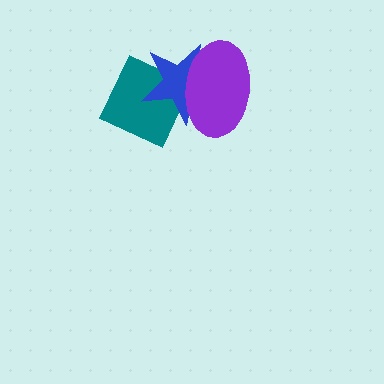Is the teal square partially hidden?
Yes, it is partially covered by another shape.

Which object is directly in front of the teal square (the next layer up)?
The blue star is directly in front of the teal square.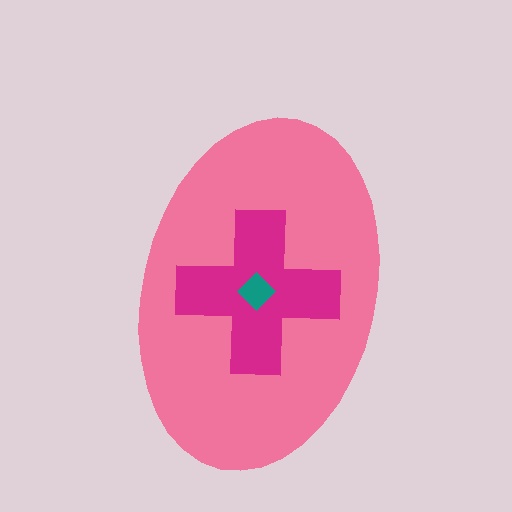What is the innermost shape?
The teal diamond.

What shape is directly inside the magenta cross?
The teal diamond.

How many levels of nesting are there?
3.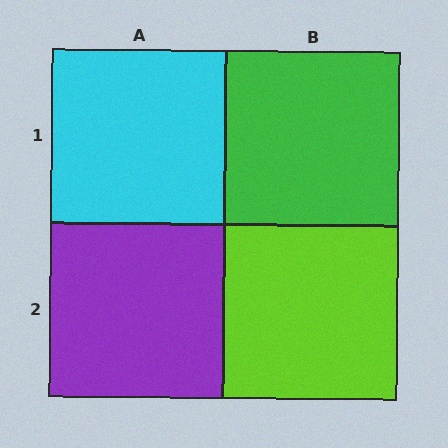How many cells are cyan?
1 cell is cyan.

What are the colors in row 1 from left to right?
Cyan, green.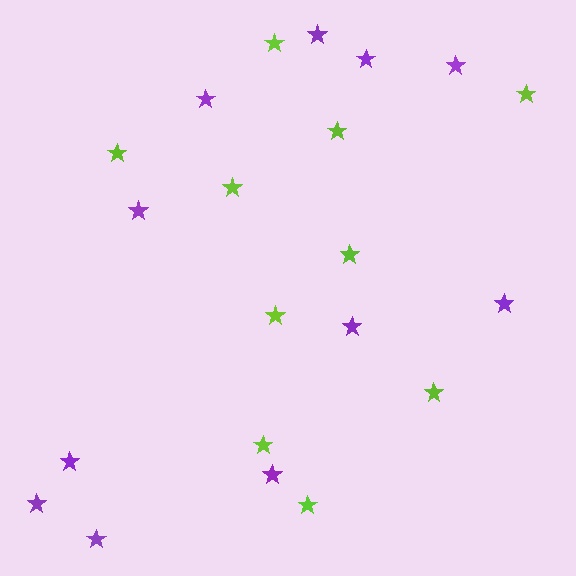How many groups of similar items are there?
There are 2 groups: one group of purple stars (11) and one group of lime stars (10).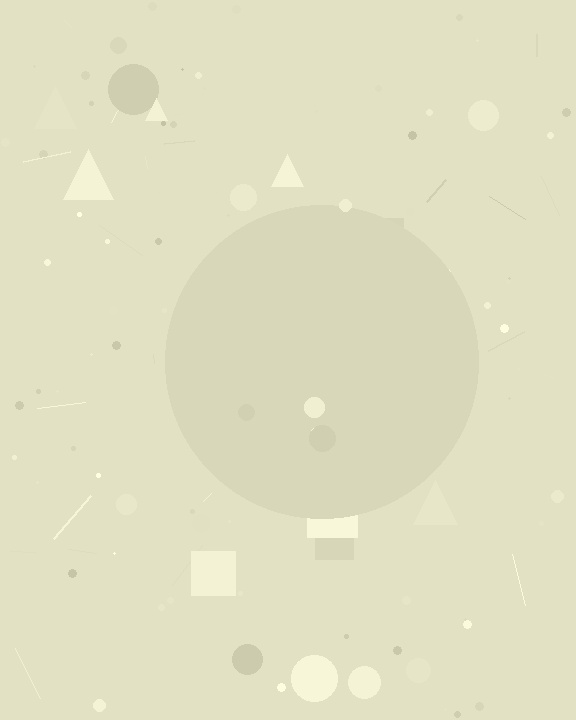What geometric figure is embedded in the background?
A circle is embedded in the background.